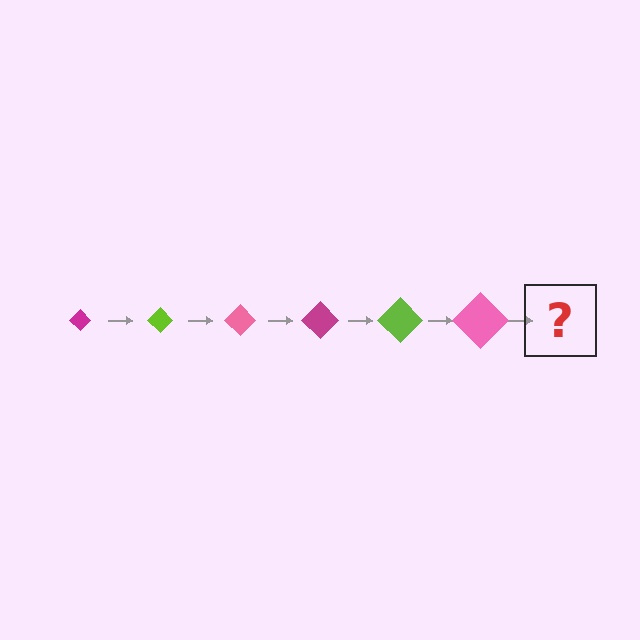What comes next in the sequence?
The next element should be a magenta diamond, larger than the previous one.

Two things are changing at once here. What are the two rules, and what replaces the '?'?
The two rules are that the diamond grows larger each step and the color cycles through magenta, lime, and pink. The '?' should be a magenta diamond, larger than the previous one.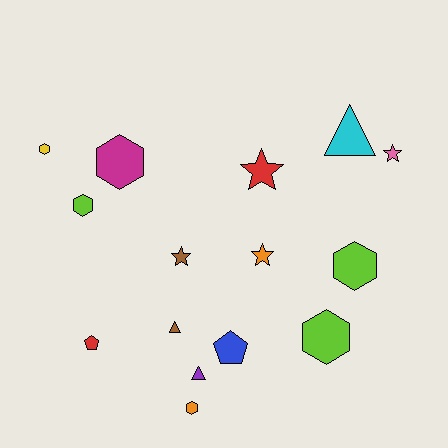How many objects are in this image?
There are 15 objects.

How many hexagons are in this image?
There are 6 hexagons.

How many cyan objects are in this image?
There is 1 cyan object.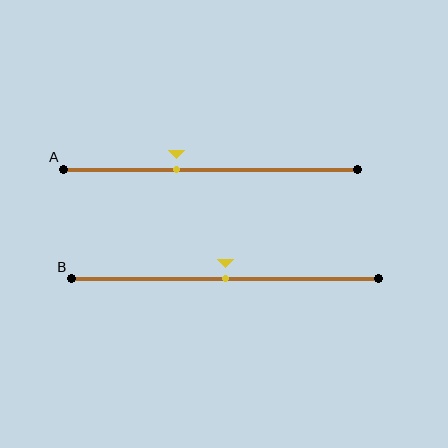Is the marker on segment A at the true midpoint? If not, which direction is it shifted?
No, the marker on segment A is shifted to the left by about 11% of the segment length.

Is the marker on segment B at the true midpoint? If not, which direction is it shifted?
Yes, the marker on segment B is at the true midpoint.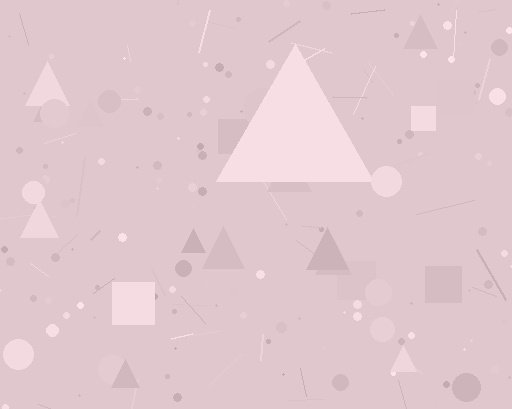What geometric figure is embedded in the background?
A triangle is embedded in the background.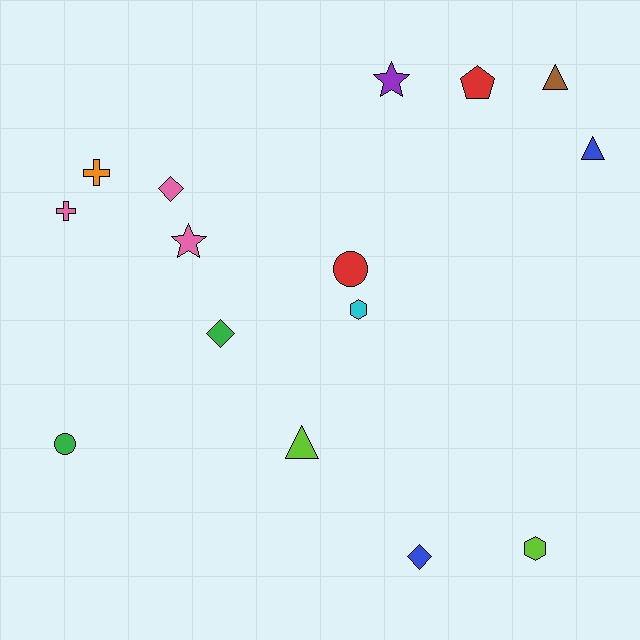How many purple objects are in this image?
There is 1 purple object.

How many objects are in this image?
There are 15 objects.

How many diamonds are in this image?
There are 3 diamonds.